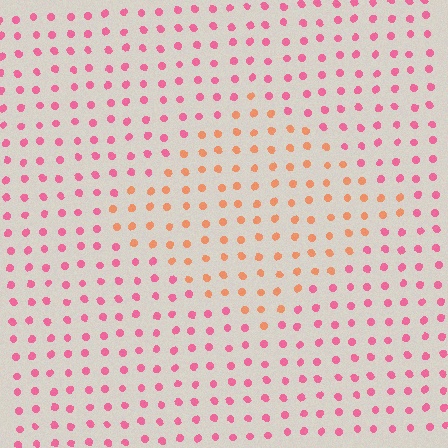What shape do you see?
I see a diamond.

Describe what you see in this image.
The image is filled with small pink elements in a uniform arrangement. A diamond-shaped region is visible where the elements are tinted to a slightly different hue, forming a subtle color boundary.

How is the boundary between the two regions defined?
The boundary is defined purely by a slight shift in hue (about 41 degrees). Spacing, size, and orientation are identical on both sides.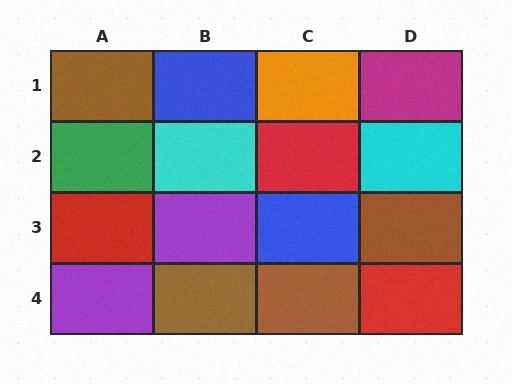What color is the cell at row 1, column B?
Blue.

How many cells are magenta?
1 cell is magenta.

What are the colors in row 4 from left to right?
Purple, brown, brown, red.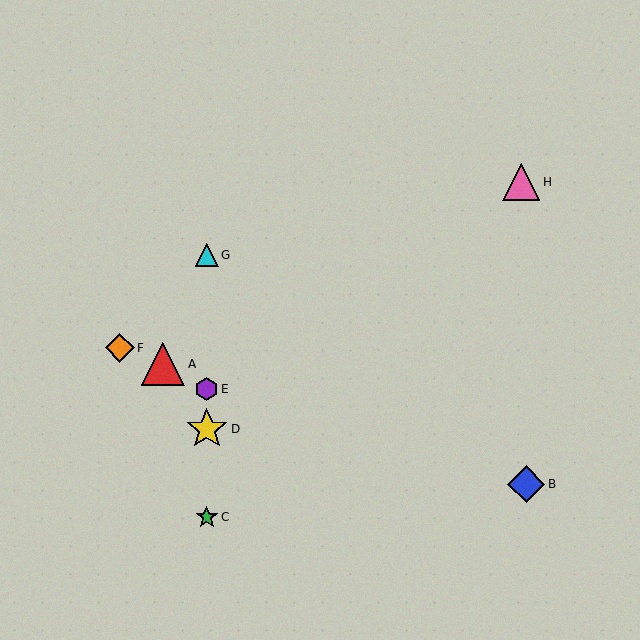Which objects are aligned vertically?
Objects C, D, E, G are aligned vertically.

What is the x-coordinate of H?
Object H is at x≈521.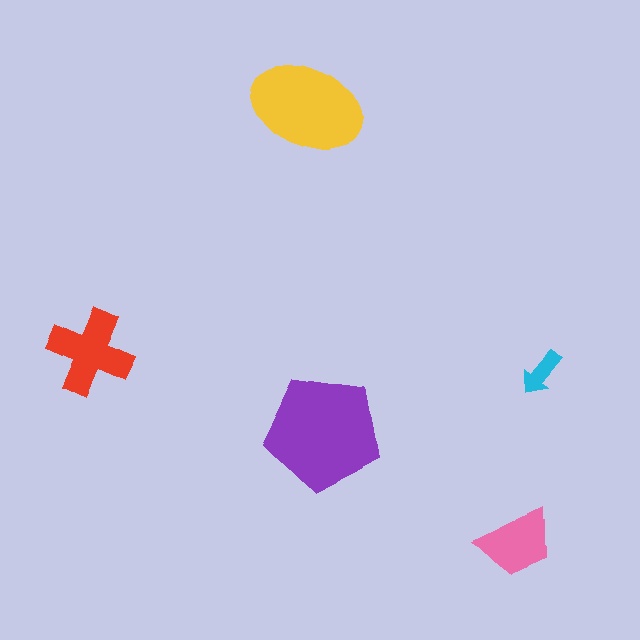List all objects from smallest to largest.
The cyan arrow, the pink trapezoid, the red cross, the yellow ellipse, the purple pentagon.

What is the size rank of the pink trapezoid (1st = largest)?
4th.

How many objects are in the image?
There are 5 objects in the image.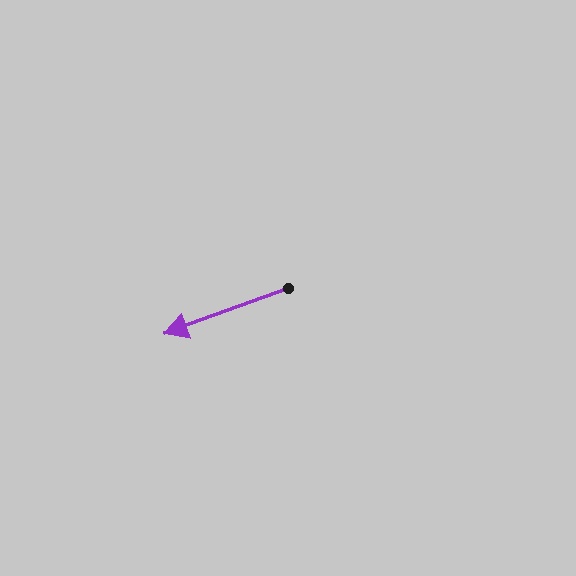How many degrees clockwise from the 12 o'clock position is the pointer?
Approximately 250 degrees.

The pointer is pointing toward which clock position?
Roughly 8 o'clock.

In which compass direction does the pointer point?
West.